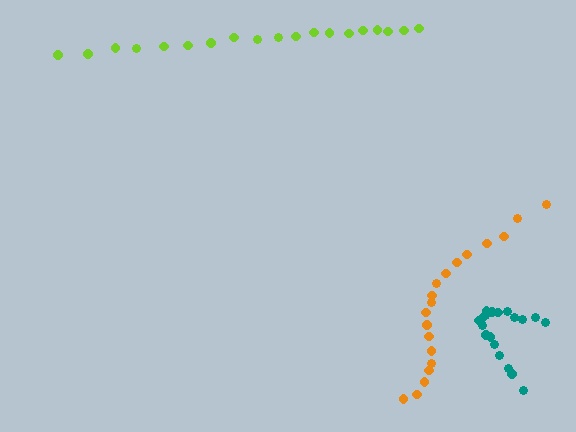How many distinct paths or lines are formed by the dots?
There are 3 distinct paths.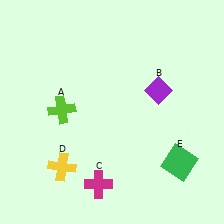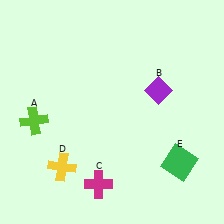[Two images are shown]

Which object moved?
The lime cross (A) moved left.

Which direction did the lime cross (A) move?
The lime cross (A) moved left.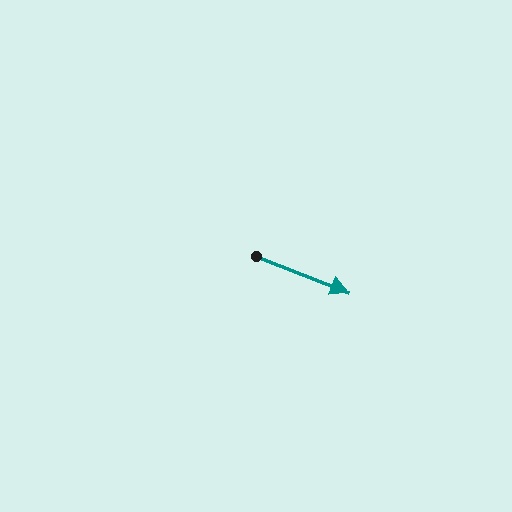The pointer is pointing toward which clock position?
Roughly 4 o'clock.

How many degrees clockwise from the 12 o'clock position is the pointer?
Approximately 111 degrees.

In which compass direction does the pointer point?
East.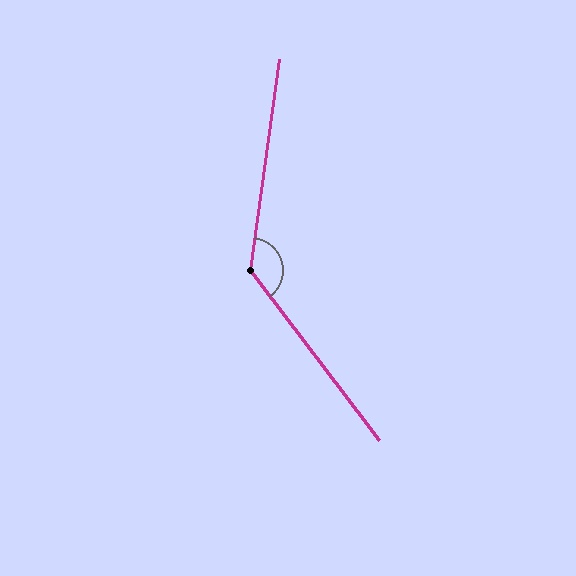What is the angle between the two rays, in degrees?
Approximately 135 degrees.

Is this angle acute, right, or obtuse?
It is obtuse.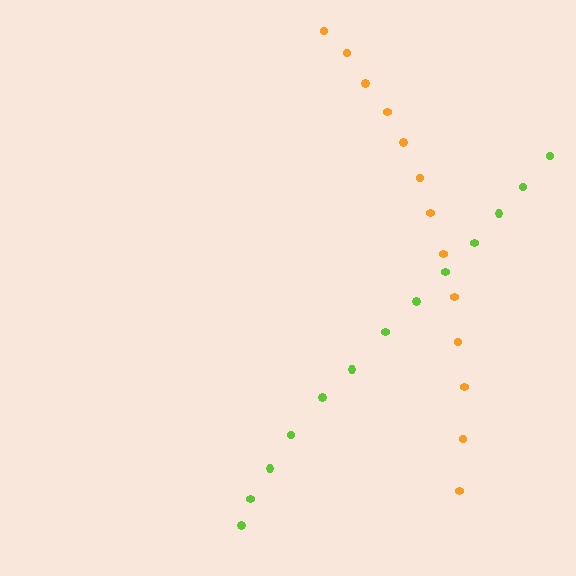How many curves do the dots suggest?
There are 2 distinct paths.